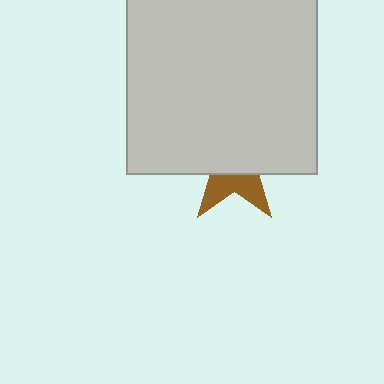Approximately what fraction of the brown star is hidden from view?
Roughly 65% of the brown star is hidden behind the light gray square.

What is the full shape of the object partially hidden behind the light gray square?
The partially hidden object is a brown star.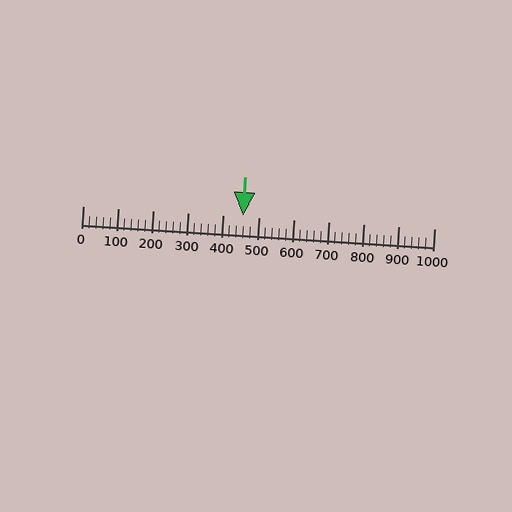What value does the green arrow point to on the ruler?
The green arrow points to approximately 456.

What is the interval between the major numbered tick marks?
The major tick marks are spaced 100 units apart.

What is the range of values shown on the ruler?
The ruler shows values from 0 to 1000.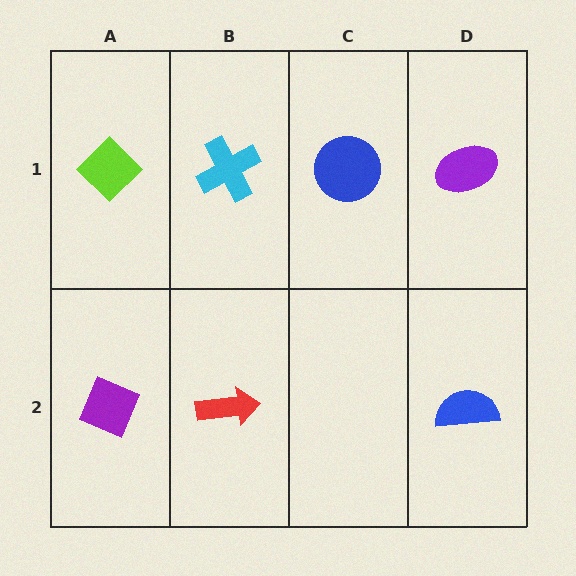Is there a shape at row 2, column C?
No, that cell is empty.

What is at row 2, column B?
A red arrow.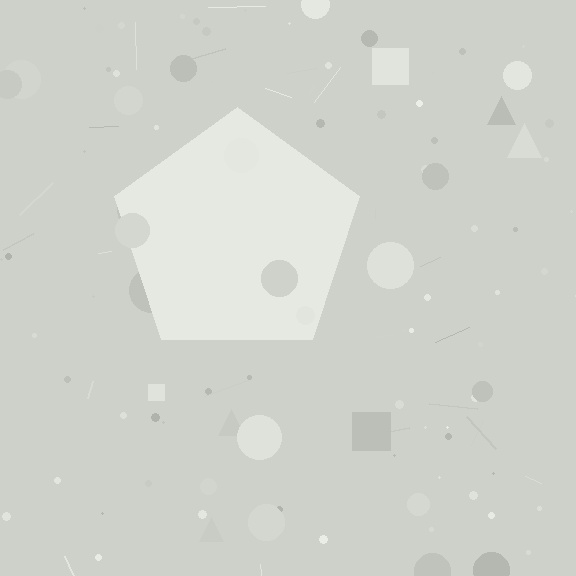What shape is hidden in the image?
A pentagon is hidden in the image.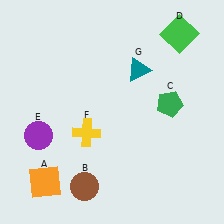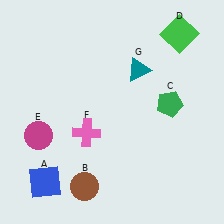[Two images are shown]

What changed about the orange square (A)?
In Image 1, A is orange. In Image 2, it changed to blue.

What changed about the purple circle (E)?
In Image 1, E is purple. In Image 2, it changed to magenta.